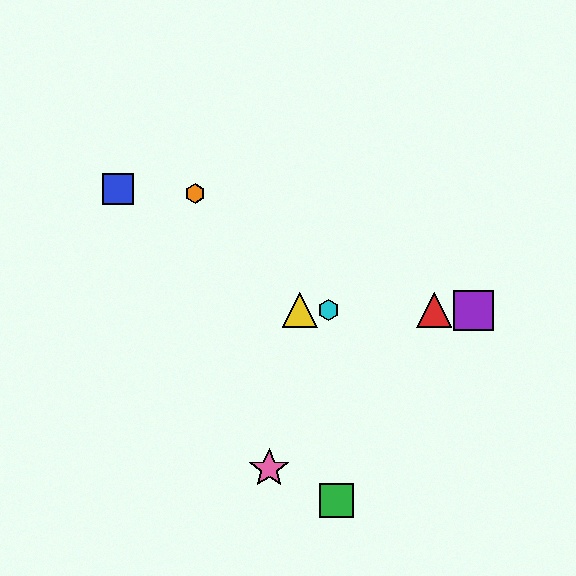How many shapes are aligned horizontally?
4 shapes (the red triangle, the yellow triangle, the purple square, the cyan hexagon) are aligned horizontally.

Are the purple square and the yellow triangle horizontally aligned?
Yes, both are at y≈310.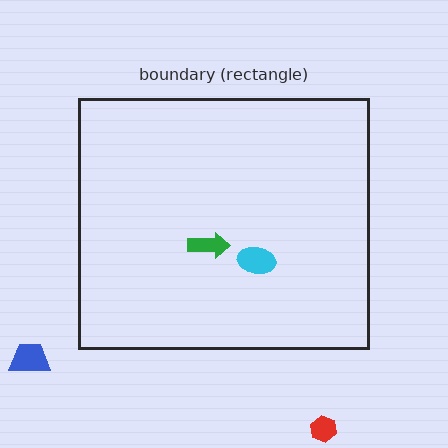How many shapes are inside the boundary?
2 inside, 2 outside.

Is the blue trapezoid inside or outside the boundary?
Outside.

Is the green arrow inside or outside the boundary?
Inside.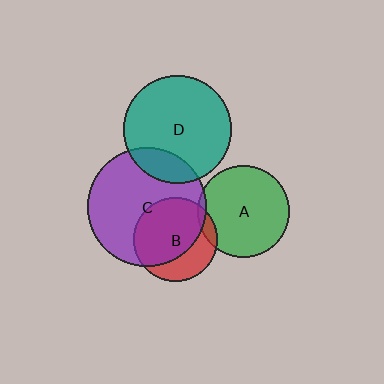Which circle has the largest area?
Circle C (purple).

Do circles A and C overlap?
Yes.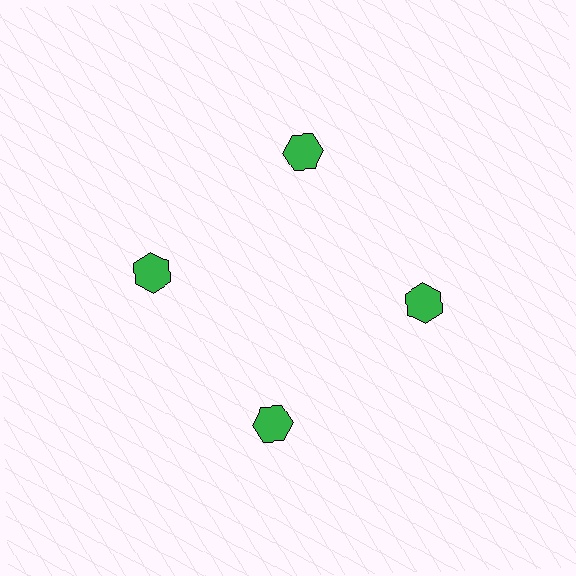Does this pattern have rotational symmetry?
Yes, this pattern has 4-fold rotational symmetry. It looks the same after rotating 90 degrees around the center.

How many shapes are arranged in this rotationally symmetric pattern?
There are 4 shapes, arranged in 4 groups of 1.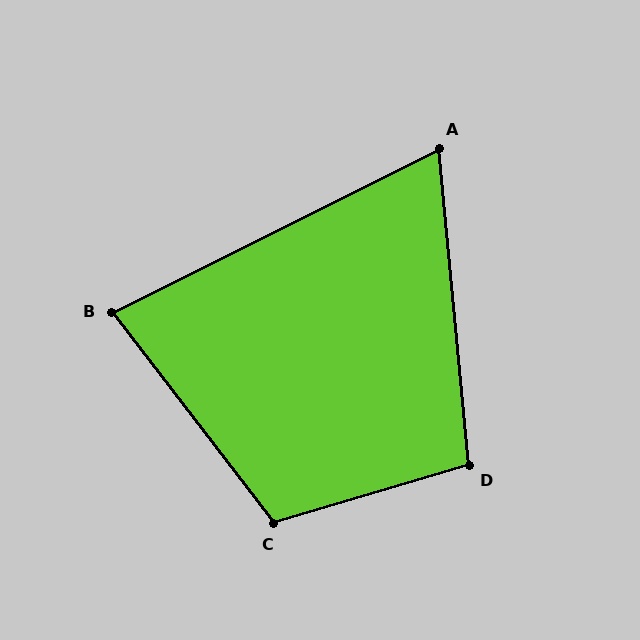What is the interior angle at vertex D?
Approximately 101 degrees (obtuse).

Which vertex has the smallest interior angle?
A, at approximately 69 degrees.